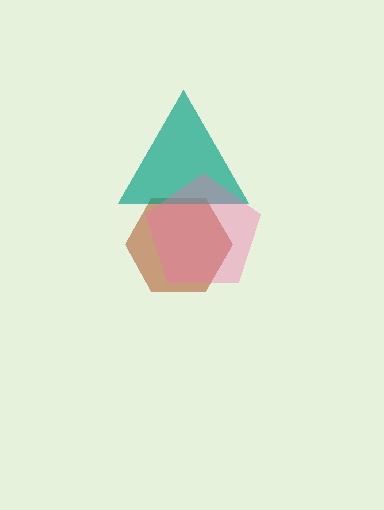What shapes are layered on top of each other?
The layered shapes are: a brown hexagon, a teal triangle, a pink pentagon.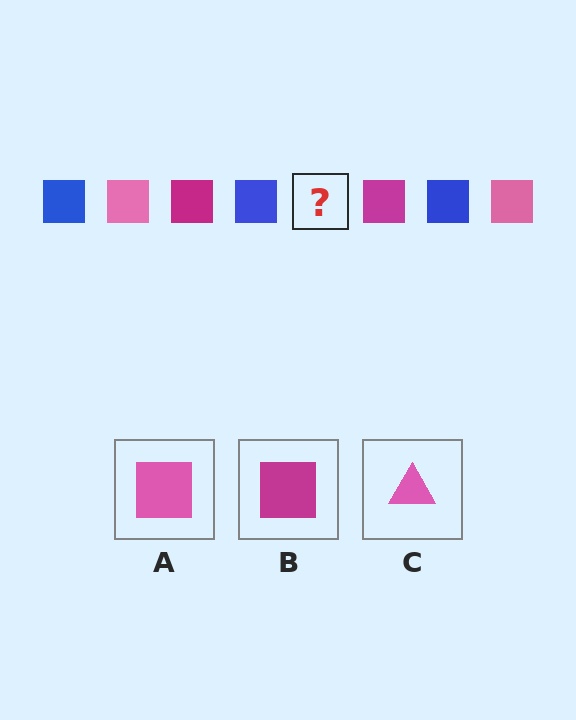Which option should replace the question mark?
Option A.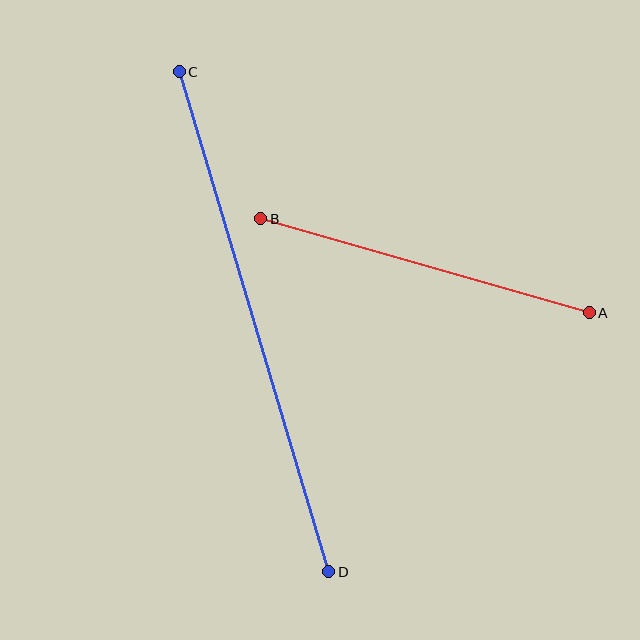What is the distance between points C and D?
The distance is approximately 522 pixels.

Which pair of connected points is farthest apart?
Points C and D are farthest apart.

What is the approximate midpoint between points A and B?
The midpoint is at approximately (425, 266) pixels.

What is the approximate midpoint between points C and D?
The midpoint is at approximately (254, 322) pixels.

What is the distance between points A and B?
The distance is approximately 342 pixels.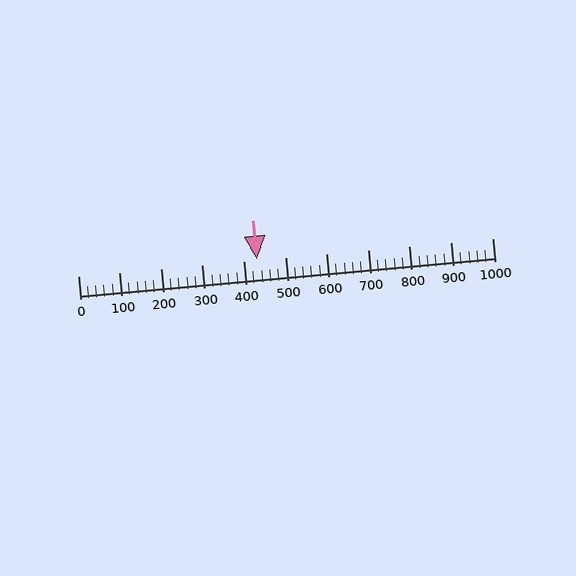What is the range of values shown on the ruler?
The ruler shows values from 0 to 1000.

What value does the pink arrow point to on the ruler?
The pink arrow points to approximately 432.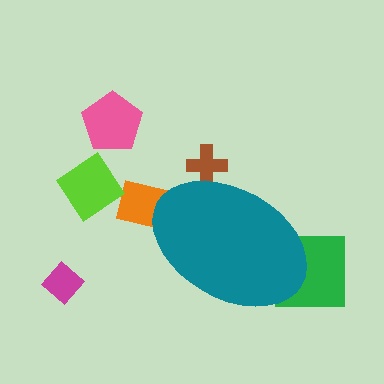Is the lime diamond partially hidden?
No, the lime diamond is fully visible.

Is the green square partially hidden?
Yes, the green square is partially hidden behind the teal ellipse.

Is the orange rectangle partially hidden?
Yes, the orange rectangle is partially hidden behind the teal ellipse.